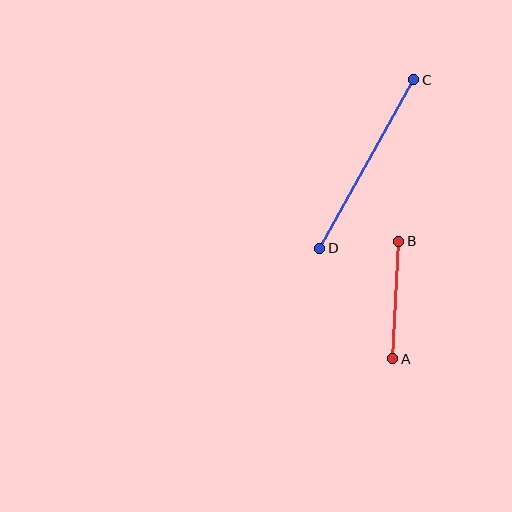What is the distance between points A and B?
The distance is approximately 118 pixels.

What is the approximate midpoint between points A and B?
The midpoint is at approximately (396, 300) pixels.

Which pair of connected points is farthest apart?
Points C and D are farthest apart.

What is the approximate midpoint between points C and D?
The midpoint is at approximately (367, 164) pixels.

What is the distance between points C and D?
The distance is approximately 193 pixels.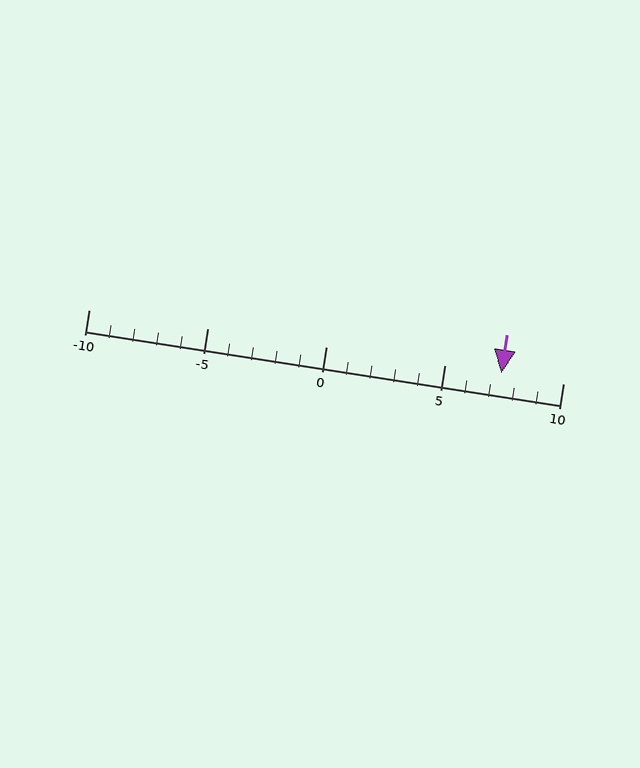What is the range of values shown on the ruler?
The ruler shows values from -10 to 10.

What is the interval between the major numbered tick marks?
The major tick marks are spaced 5 units apart.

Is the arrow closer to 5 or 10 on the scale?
The arrow is closer to 5.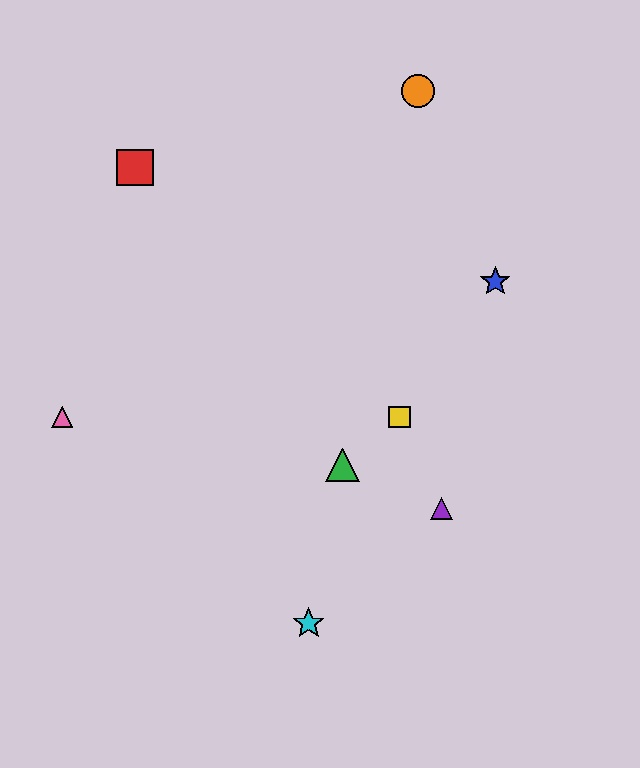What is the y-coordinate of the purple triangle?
The purple triangle is at y≈508.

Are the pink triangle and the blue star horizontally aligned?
No, the pink triangle is at y≈417 and the blue star is at y≈282.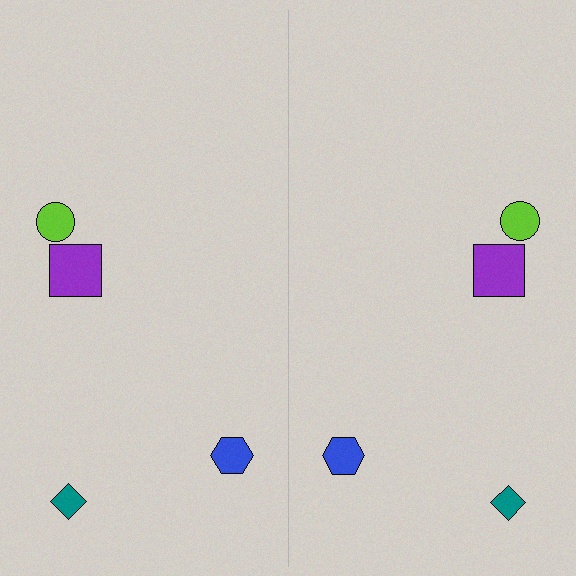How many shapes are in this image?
There are 8 shapes in this image.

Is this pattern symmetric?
Yes, this pattern has bilateral (reflection) symmetry.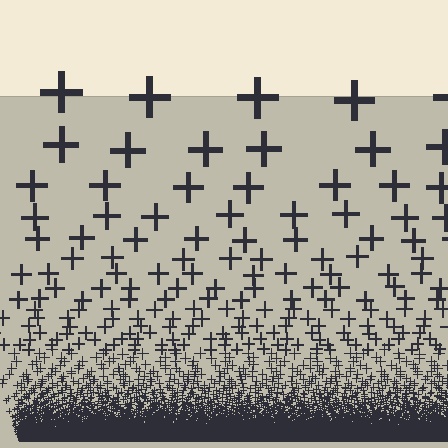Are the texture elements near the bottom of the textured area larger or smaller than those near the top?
Smaller. The gradient is inverted — elements near the bottom are smaller and denser.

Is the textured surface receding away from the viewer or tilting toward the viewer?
The surface appears to tilt toward the viewer. Texture elements get larger and sparser toward the top.